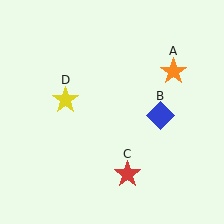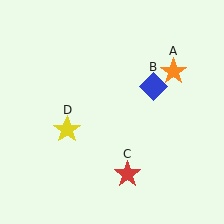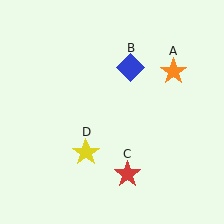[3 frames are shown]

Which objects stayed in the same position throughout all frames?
Orange star (object A) and red star (object C) remained stationary.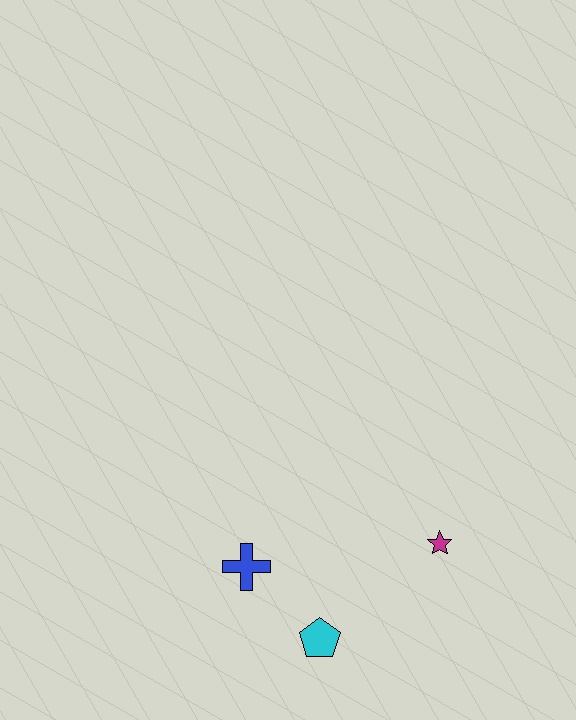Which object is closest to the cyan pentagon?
The blue cross is closest to the cyan pentagon.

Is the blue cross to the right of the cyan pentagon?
No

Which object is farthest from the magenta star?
The blue cross is farthest from the magenta star.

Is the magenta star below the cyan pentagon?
No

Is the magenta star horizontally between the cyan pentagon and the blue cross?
No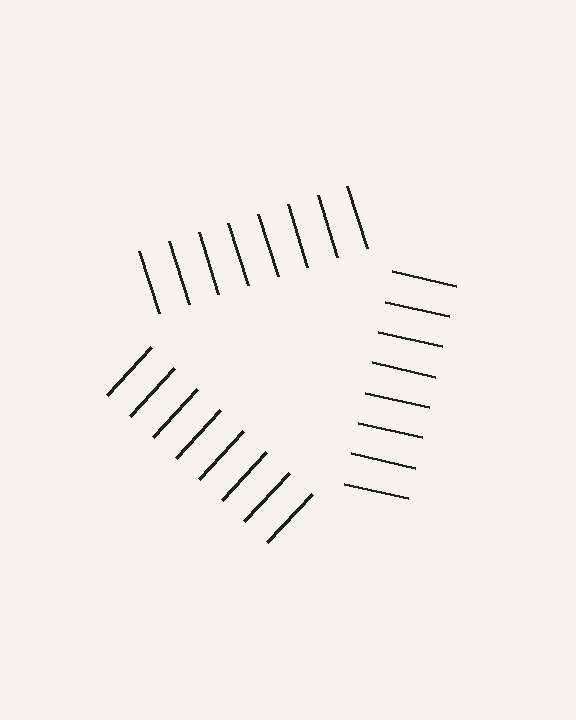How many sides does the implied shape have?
3 sides — the line-ends trace a triangle.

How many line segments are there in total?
24 — 8 along each of the 3 edges.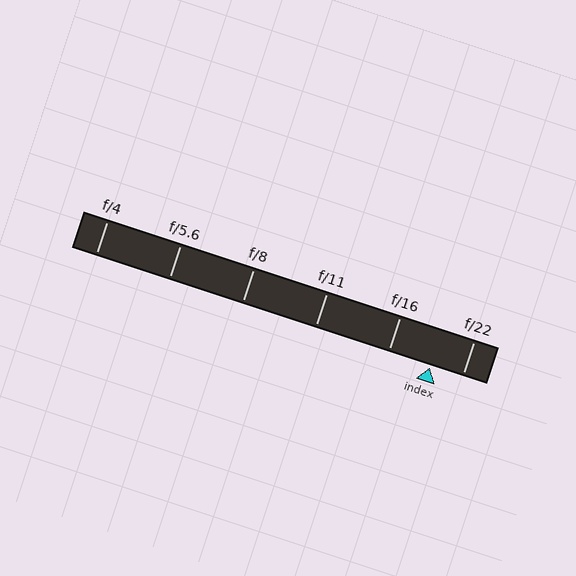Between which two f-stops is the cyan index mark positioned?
The index mark is between f/16 and f/22.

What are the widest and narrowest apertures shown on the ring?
The widest aperture shown is f/4 and the narrowest is f/22.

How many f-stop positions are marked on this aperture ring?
There are 6 f-stop positions marked.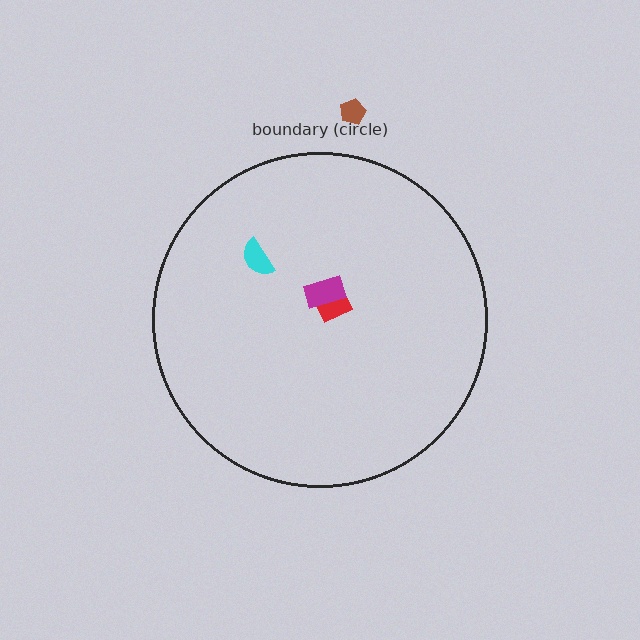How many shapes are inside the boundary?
3 inside, 1 outside.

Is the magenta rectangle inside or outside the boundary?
Inside.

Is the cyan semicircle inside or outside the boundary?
Inside.